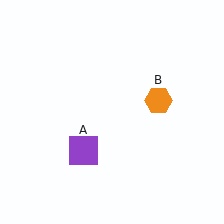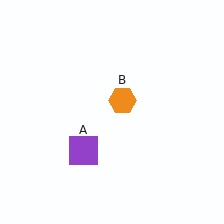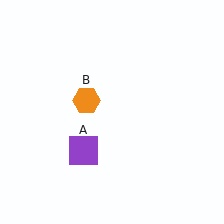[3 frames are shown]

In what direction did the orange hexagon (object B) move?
The orange hexagon (object B) moved left.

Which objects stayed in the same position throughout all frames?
Purple square (object A) remained stationary.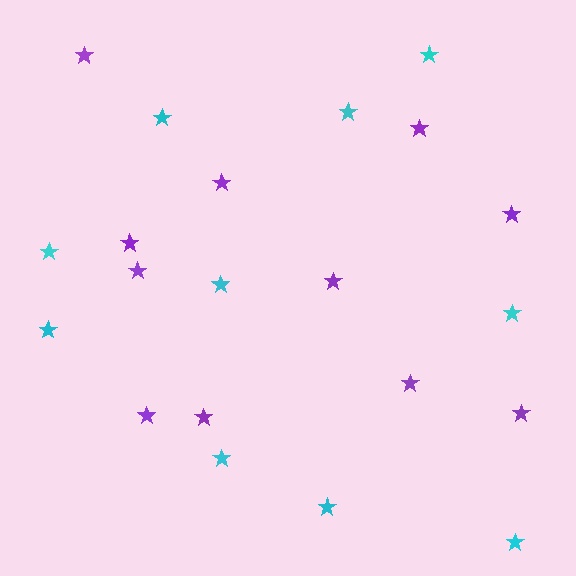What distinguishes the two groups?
There are 2 groups: one group of purple stars (11) and one group of cyan stars (10).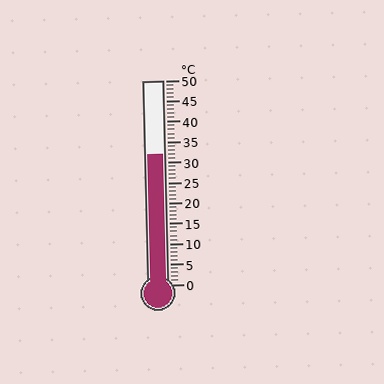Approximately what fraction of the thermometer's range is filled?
The thermometer is filled to approximately 65% of its range.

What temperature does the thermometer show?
The thermometer shows approximately 32°C.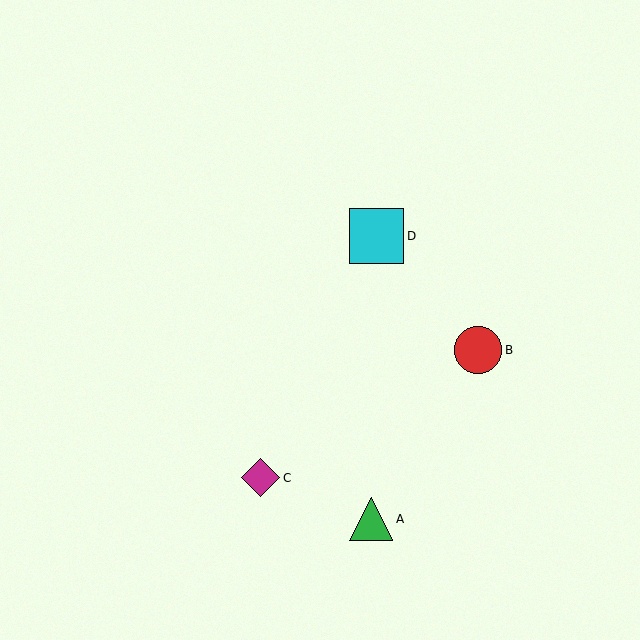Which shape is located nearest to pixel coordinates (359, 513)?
The green triangle (labeled A) at (371, 519) is nearest to that location.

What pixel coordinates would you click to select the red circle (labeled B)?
Click at (478, 350) to select the red circle B.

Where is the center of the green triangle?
The center of the green triangle is at (371, 519).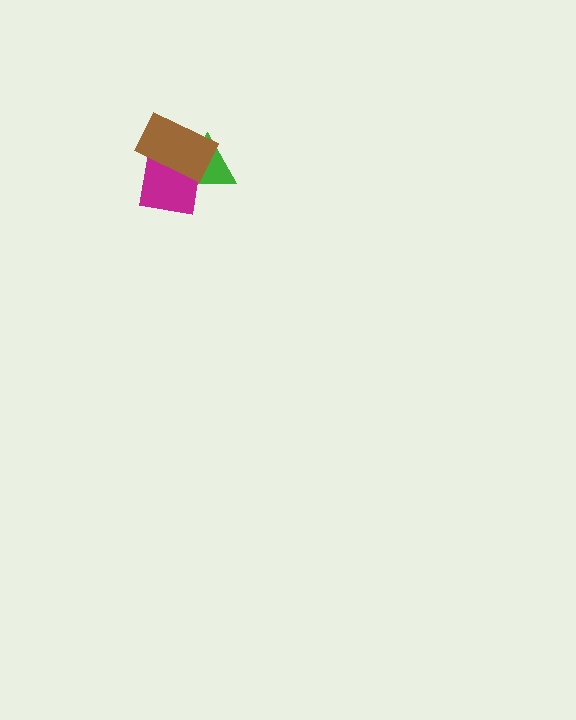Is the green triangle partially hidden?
Yes, it is partially covered by another shape.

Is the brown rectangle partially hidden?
No, no other shape covers it.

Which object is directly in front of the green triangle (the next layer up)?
The magenta square is directly in front of the green triangle.